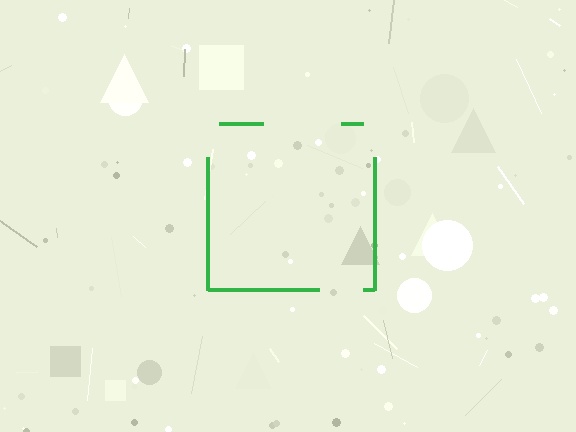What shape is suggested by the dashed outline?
The dashed outline suggests a square.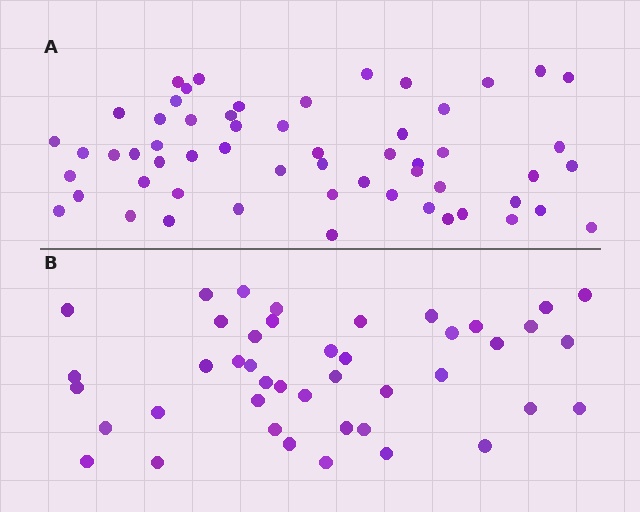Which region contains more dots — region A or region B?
Region A (the top region) has more dots.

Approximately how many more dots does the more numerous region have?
Region A has approximately 15 more dots than region B.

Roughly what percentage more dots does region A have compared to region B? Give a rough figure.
About 35% more.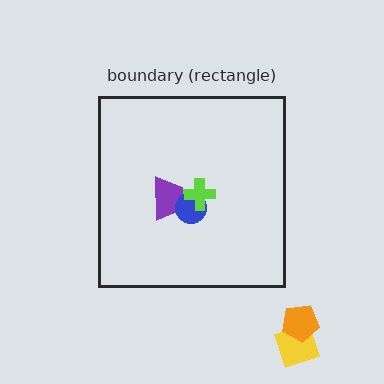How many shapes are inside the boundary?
3 inside, 2 outside.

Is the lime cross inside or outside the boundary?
Inside.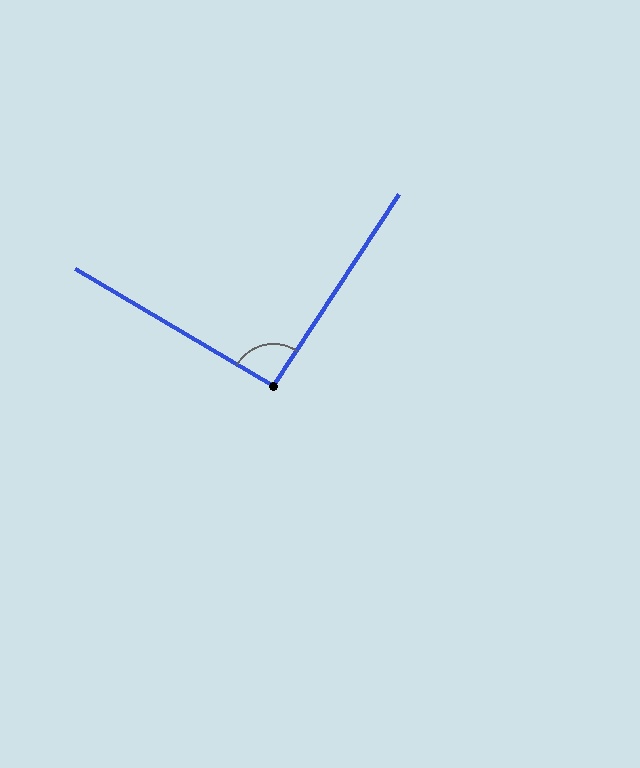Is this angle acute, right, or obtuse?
It is approximately a right angle.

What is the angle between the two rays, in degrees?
Approximately 93 degrees.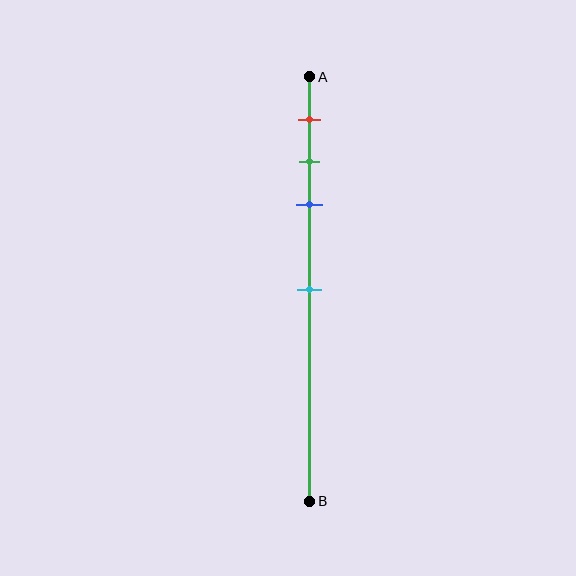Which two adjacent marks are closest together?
The green and blue marks are the closest adjacent pair.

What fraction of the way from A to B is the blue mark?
The blue mark is approximately 30% (0.3) of the way from A to B.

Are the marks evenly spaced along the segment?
No, the marks are not evenly spaced.